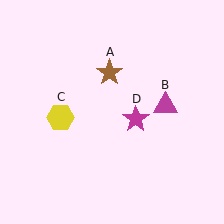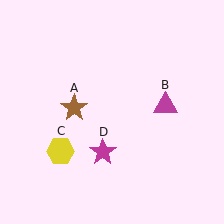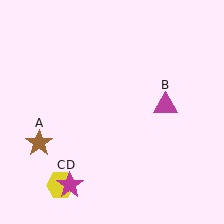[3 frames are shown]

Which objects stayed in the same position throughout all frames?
Magenta triangle (object B) remained stationary.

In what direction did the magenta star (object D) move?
The magenta star (object D) moved down and to the left.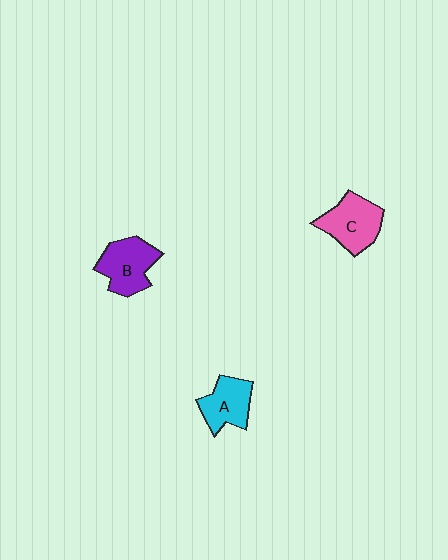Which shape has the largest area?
Shape C (pink).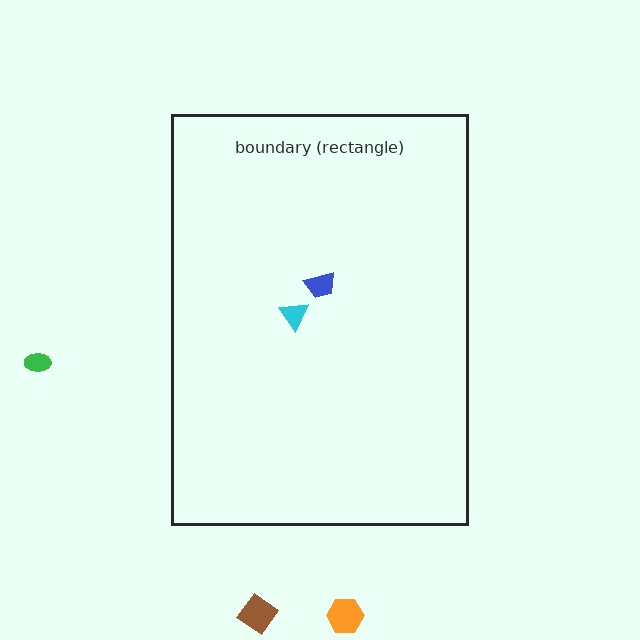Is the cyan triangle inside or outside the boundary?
Inside.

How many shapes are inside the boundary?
2 inside, 3 outside.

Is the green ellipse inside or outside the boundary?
Outside.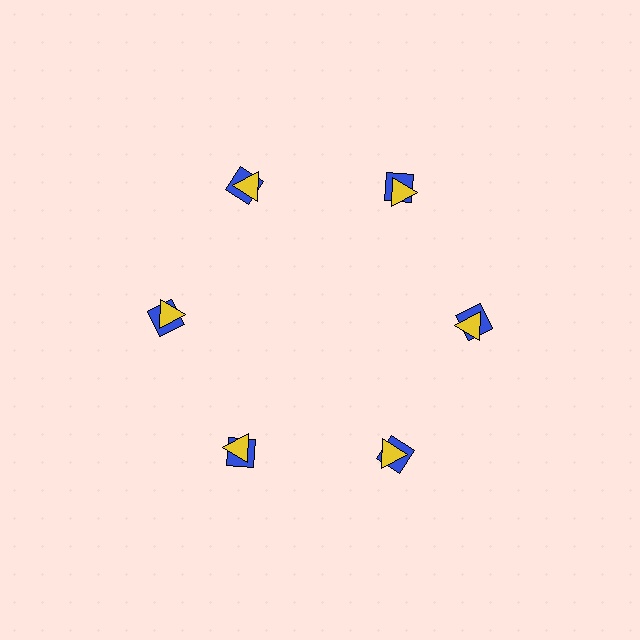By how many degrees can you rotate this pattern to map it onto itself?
The pattern maps onto itself every 60 degrees of rotation.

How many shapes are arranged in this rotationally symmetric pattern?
There are 12 shapes, arranged in 6 groups of 2.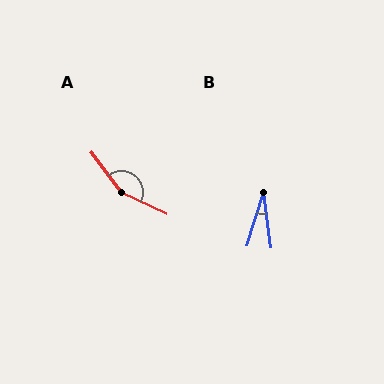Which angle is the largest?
A, at approximately 152 degrees.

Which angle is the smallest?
B, at approximately 25 degrees.